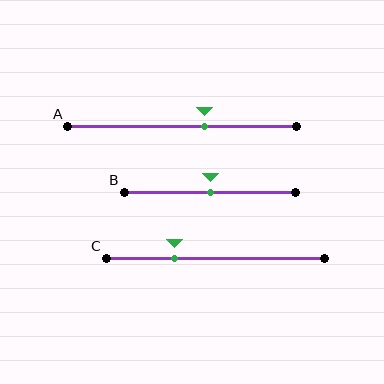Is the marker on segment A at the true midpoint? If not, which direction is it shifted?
No, the marker on segment A is shifted to the right by about 10% of the segment length.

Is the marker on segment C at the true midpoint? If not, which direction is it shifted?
No, the marker on segment C is shifted to the left by about 19% of the segment length.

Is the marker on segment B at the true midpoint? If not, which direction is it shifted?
Yes, the marker on segment B is at the true midpoint.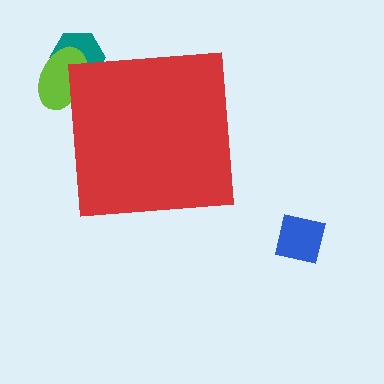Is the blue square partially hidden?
No, the blue square is fully visible.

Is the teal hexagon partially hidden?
Yes, the teal hexagon is partially hidden behind the red square.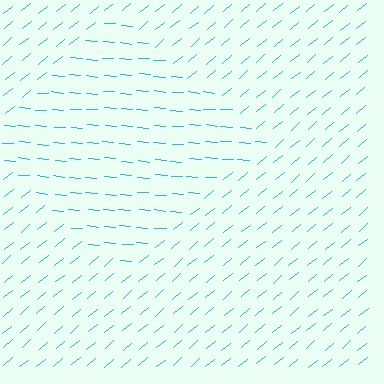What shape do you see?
I see a diamond.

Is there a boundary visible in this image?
Yes, there is a texture boundary formed by a change in line orientation.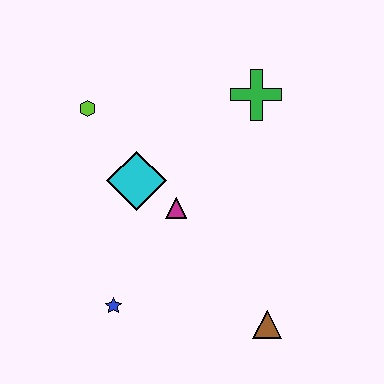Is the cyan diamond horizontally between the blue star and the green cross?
Yes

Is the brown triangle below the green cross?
Yes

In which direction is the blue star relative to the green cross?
The blue star is below the green cross.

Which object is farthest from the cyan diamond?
The brown triangle is farthest from the cyan diamond.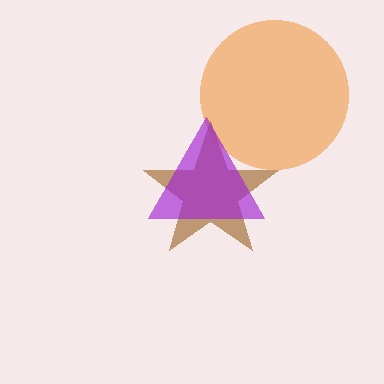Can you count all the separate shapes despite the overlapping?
Yes, there are 3 separate shapes.